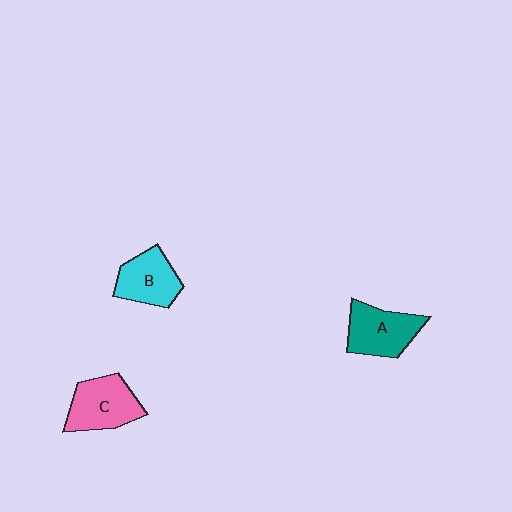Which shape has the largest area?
Shape C (pink).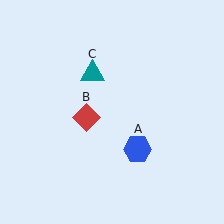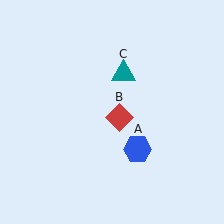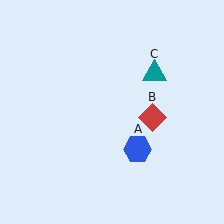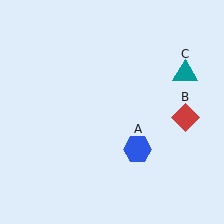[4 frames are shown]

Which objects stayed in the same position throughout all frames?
Blue hexagon (object A) remained stationary.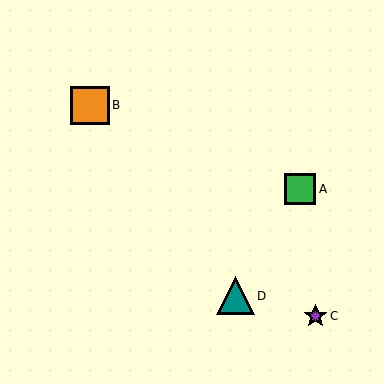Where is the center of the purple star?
The center of the purple star is at (316, 316).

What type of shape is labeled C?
Shape C is a purple star.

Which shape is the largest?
The orange square (labeled B) is the largest.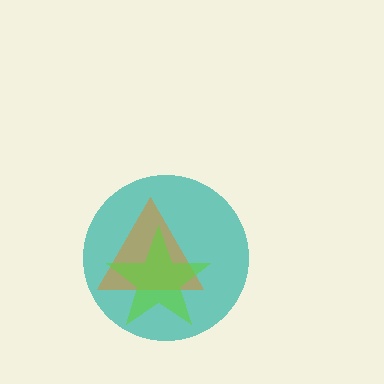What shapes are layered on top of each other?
The layered shapes are: a teal circle, an orange triangle, a lime star.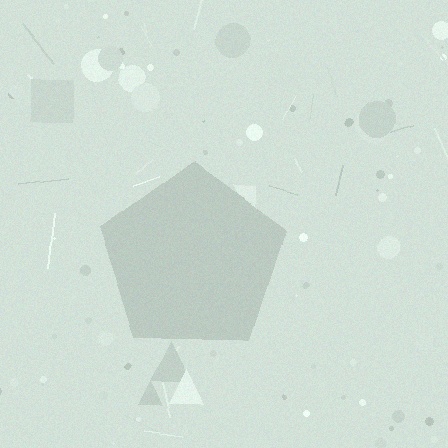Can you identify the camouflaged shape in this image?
The camouflaged shape is a pentagon.